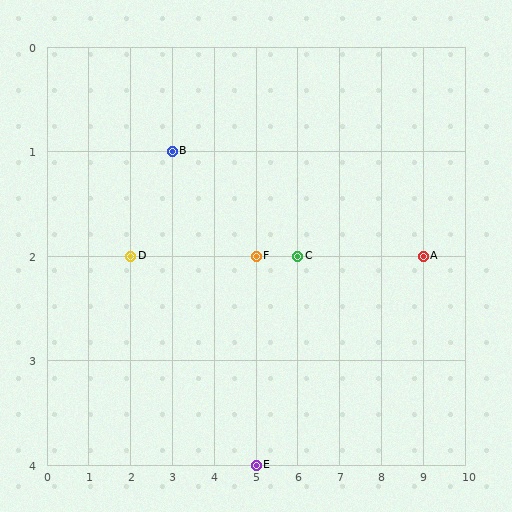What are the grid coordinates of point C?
Point C is at grid coordinates (6, 2).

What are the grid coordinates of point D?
Point D is at grid coordinates (2, 2).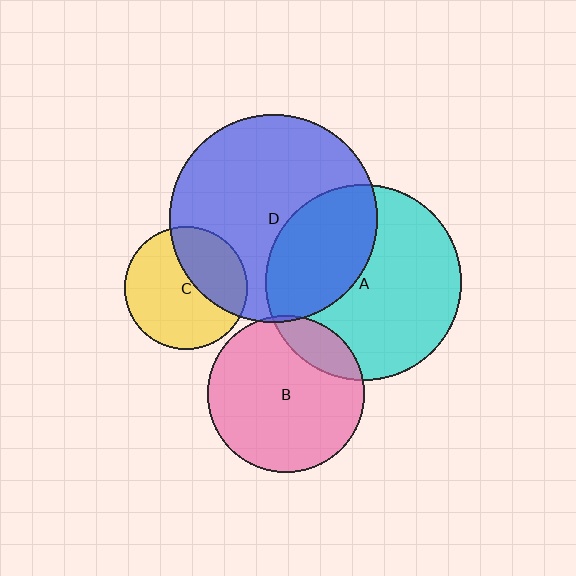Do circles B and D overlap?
Yes.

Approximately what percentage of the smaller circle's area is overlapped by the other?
Approximately 5%.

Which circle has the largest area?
Circle D (blue).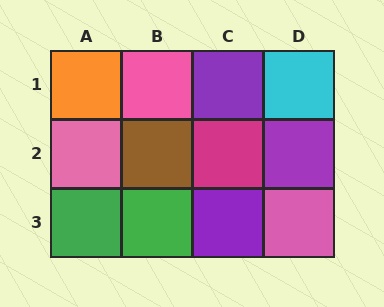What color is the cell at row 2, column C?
Magenta.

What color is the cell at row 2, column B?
Brown.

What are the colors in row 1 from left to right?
Orange, pink, purple, cyan.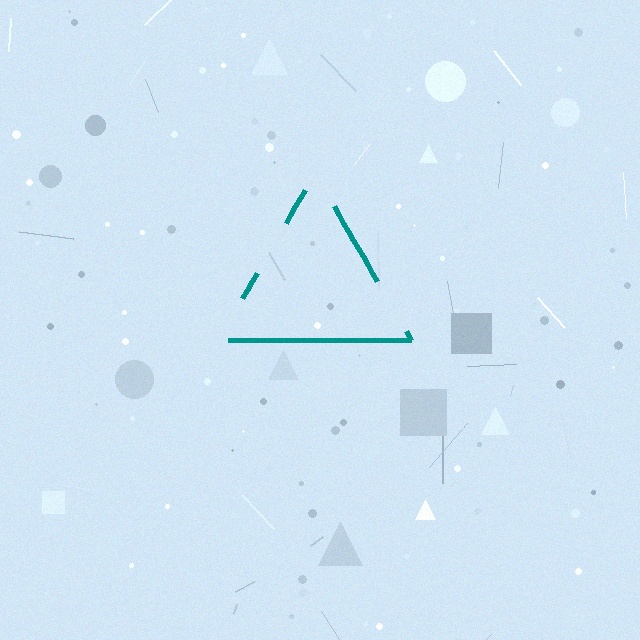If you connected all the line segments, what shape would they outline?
They would outline a triangle.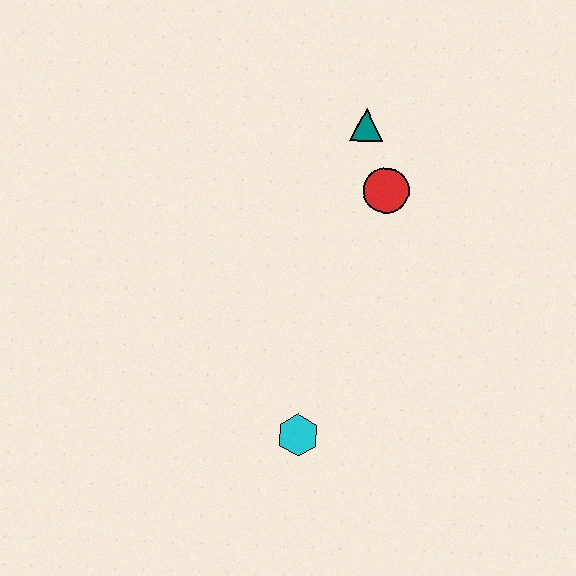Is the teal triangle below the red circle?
No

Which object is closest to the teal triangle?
The red circle is closest to the teal triangle.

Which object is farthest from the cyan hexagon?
The teal triangle is farthest from the cyan hexagon.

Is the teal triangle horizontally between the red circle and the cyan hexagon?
Yes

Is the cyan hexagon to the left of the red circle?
Yes